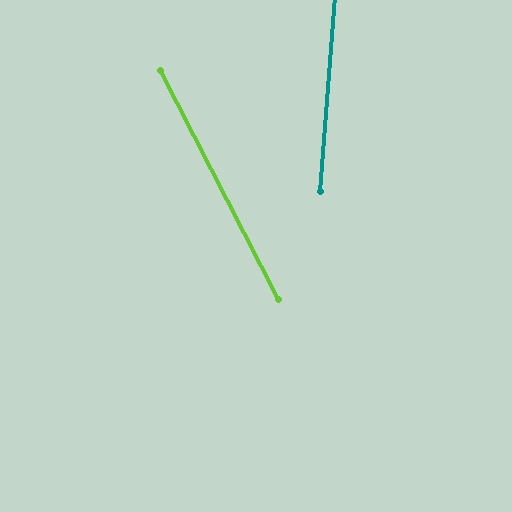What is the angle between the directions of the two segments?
Approximately 32 degrees.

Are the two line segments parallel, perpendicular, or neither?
Neither parallel nor perpendicular — they differ by about 32°.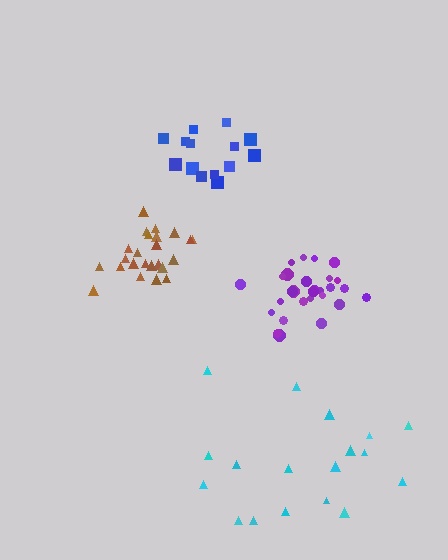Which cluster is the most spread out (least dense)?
Cyan.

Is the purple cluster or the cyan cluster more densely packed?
Purple.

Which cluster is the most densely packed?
Purple.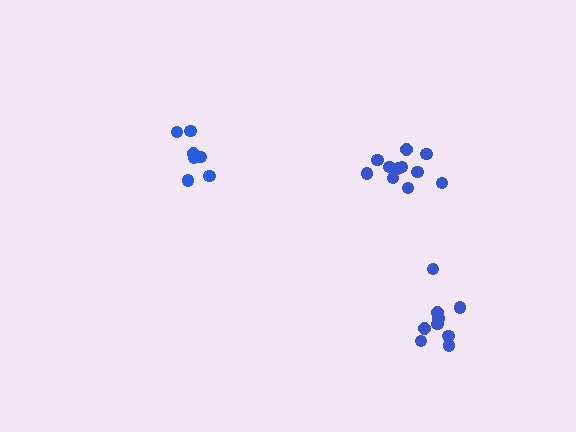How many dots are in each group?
Group 1: 9 dots, Group 2: 7 dots, Group 3: 11 dots (27 total).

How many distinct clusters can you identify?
There are 3 distinct clusters.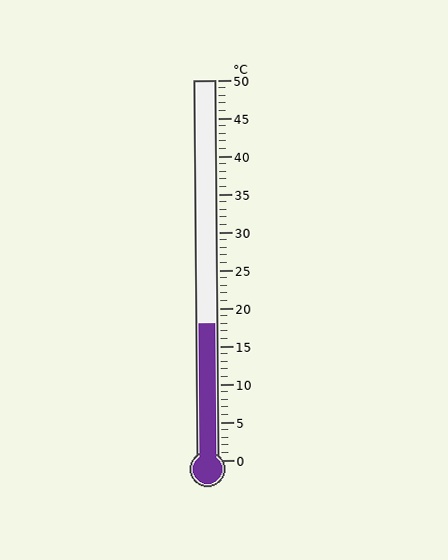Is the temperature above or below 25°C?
The temperature is below 25°C.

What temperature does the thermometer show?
The thermometer shows approximately 18°C.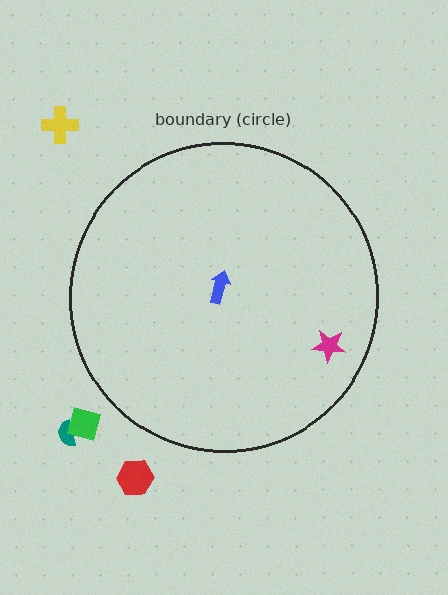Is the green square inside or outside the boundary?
Outside.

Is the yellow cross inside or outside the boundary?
Outside.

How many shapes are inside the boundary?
2 inside, 4 outside.